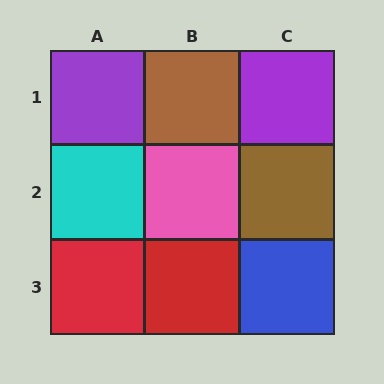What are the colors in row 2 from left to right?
Cyan, pink, brown.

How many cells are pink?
1 cell is pink.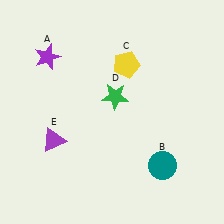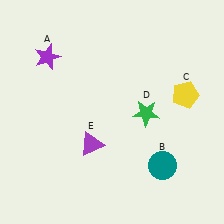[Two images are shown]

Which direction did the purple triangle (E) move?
The purple triangle (E) moved right.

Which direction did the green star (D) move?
The green star (D) moved right.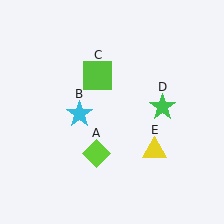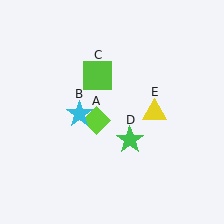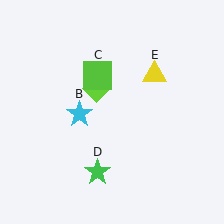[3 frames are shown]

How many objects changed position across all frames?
3 objects changed position: lime diamond (object A), green star (object D), yellow triangle (object E).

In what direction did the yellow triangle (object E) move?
The yellow triangle (object E) moved up.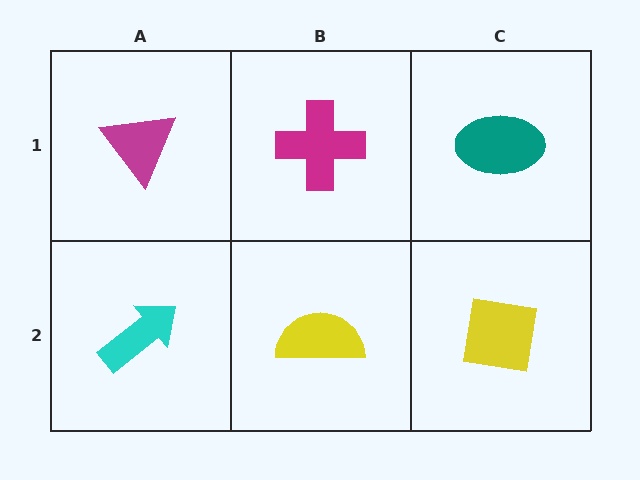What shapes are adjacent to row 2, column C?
A teal ellipse (row 1, column C), a yellow semicircle (row 2, column B).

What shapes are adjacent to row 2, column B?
A magenta cross (row 1, column B), a cyan arrow (row 2, column A), a yellow square (row 2, column C).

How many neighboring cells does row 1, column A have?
2.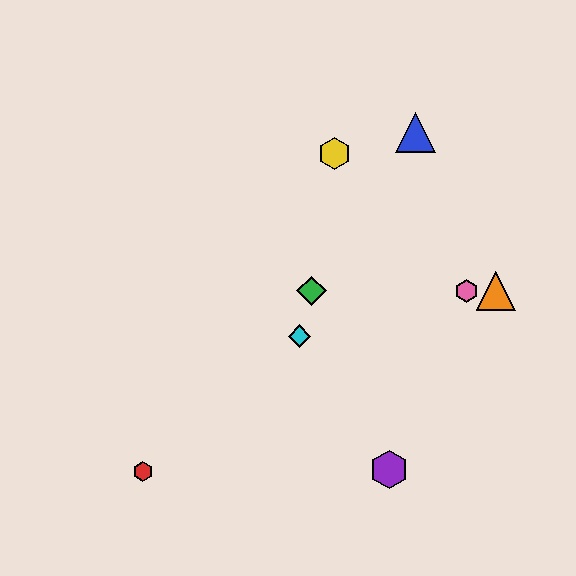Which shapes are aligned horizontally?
The green diamond, the orange triangle, the pink hexagon are aligned horizontally.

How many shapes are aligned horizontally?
3 shapes (the green diamond, the orange triangle, the pink hexagon) are aligned horizontally.